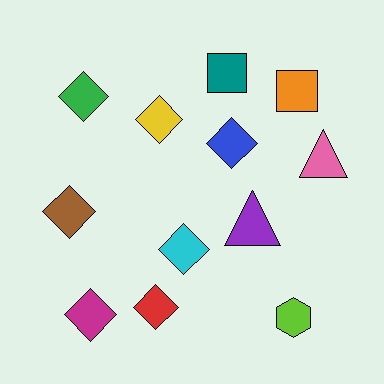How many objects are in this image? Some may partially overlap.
There are 12 objects.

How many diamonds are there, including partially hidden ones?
There are 7 diamonds.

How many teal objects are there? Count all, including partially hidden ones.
There is 1 teal object.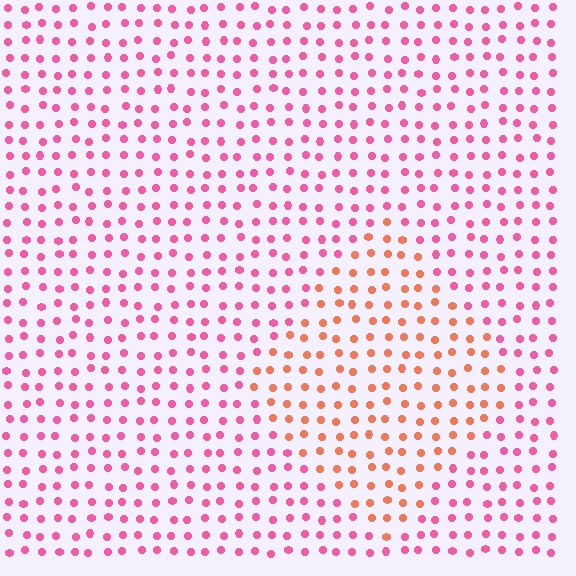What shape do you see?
I see a diamond.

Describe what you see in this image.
The image is filled with small pink elements in a uniform arrangement. A diamond-shaped region is visible where the elements are tinted to a slightly different hue, forming a subtle color boundary.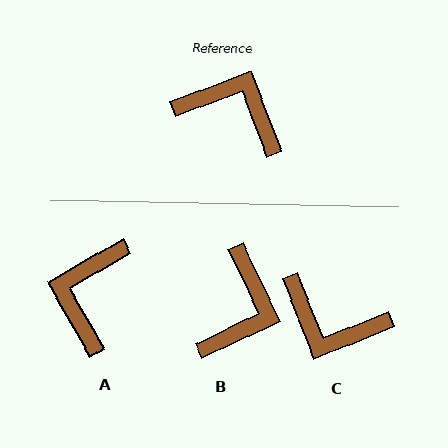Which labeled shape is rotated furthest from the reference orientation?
C, about 179 degrees away.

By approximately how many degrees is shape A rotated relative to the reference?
Approximately 99 degrees counter-clockwise.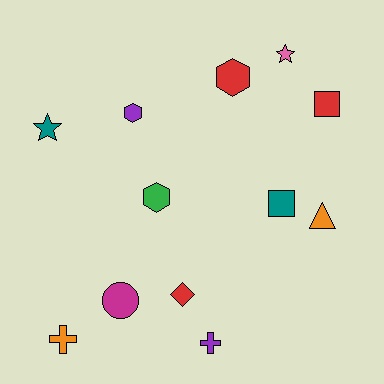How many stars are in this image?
There are 2 stars.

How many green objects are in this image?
There is 1 green object.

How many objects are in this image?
There are 12 objects.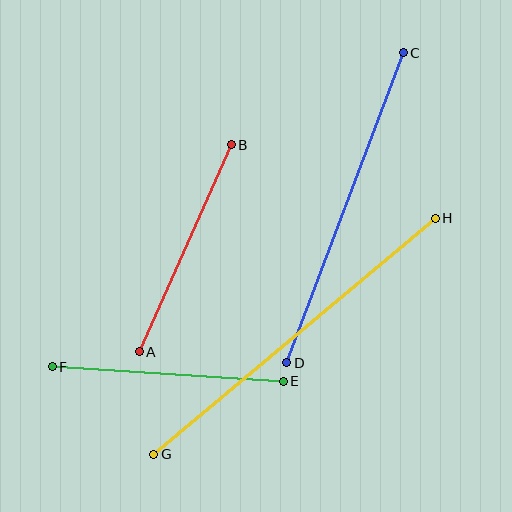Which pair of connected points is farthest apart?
Points G and H are farthest apart.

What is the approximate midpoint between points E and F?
The midpoint is at approximately (168, 374) pixels.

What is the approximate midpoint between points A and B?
The midpoint is at approximately (185, 248) pixels.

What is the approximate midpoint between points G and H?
The midpoint is at approximately (295, 336) pixels.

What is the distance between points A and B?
The distance is approximately 226 pixels.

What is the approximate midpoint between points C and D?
The midpoint is at approximately (345, 208) pixels.